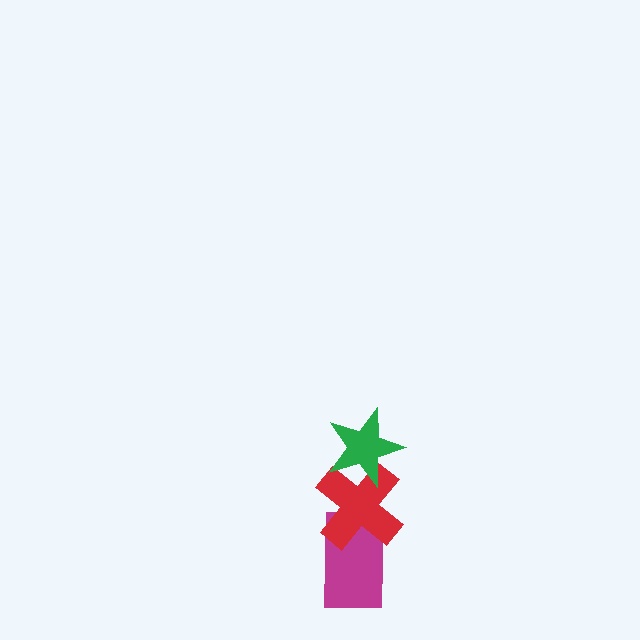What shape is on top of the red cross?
The green star is on top of the red cross.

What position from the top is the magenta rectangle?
The magenta rectangle is 3rd from the top.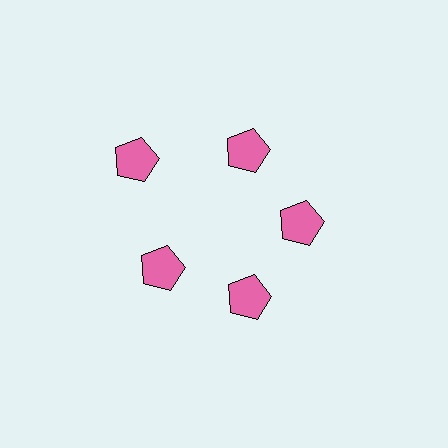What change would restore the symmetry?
The symmetry would be restored by moving it inward, back onto the ring so that all 5 pentagons sit at equal angles and equal distance from the center.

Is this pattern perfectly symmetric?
No. The 5 pink pentagons are arranged in a ring, but one element near the 10 o'clock position is pushed outward from the center, breaking the 5-fold rotational symmetry.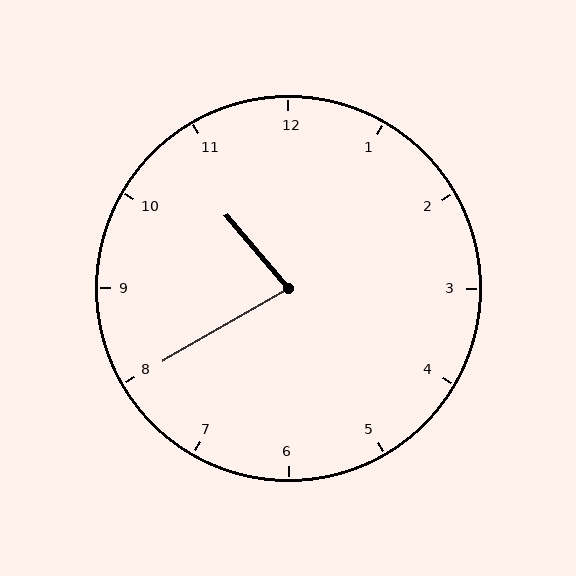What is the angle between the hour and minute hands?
Approximately 80 degrees.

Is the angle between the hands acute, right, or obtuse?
It is acute.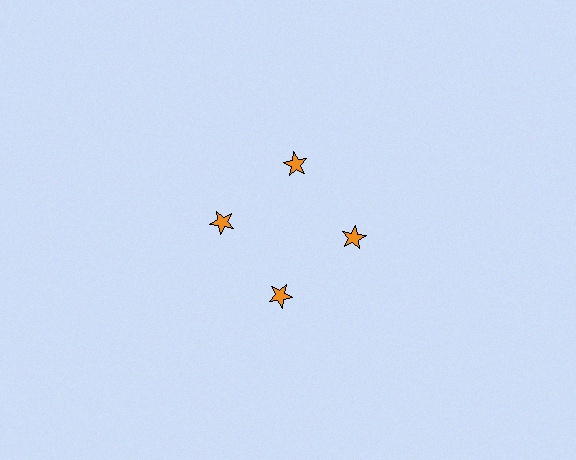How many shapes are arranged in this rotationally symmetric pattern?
There are 4 shapes, arranged in 4 groups of 1.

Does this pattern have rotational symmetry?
Yes, this pattern has 4-fold rotational symmetry. It looks the same after rotating 90 degrees around the center.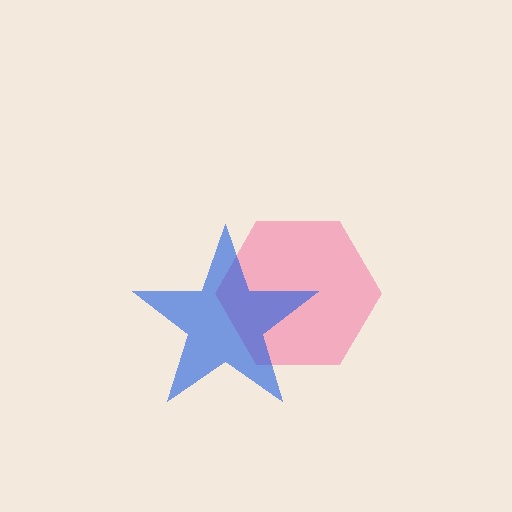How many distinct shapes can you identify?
There are 2 distinct shapes: a pink hexagon, a blue star.